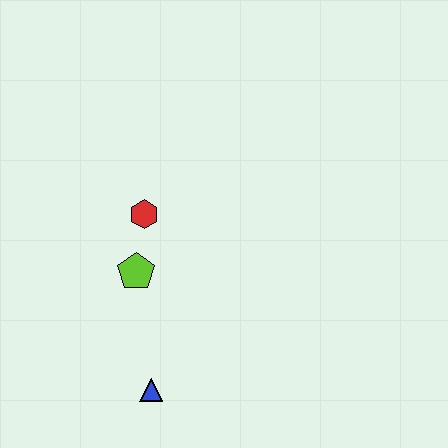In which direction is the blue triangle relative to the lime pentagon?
The blue triangle is below the lime pentagon.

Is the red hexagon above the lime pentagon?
Yes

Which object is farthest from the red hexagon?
The blue triangle is farthest from the red hexagon.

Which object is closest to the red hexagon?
The lime pentagon is closest to the red hexagon.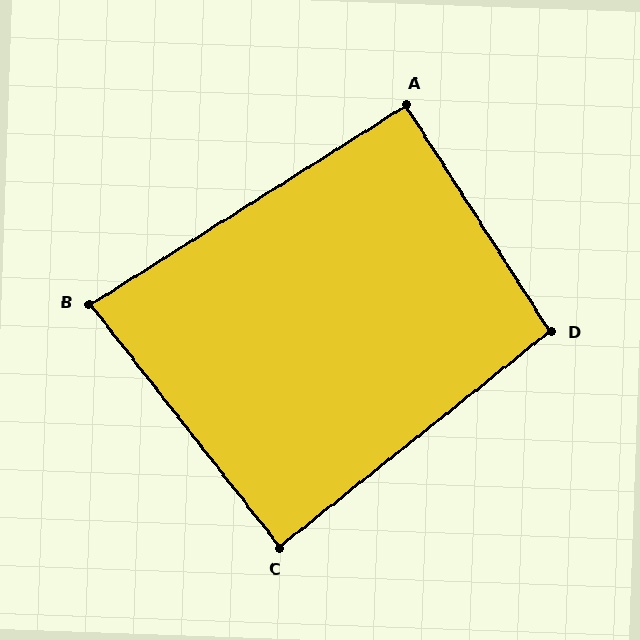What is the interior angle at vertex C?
Approximately 90 degrees (approximately right).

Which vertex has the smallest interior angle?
B, at approximately 84 degrees.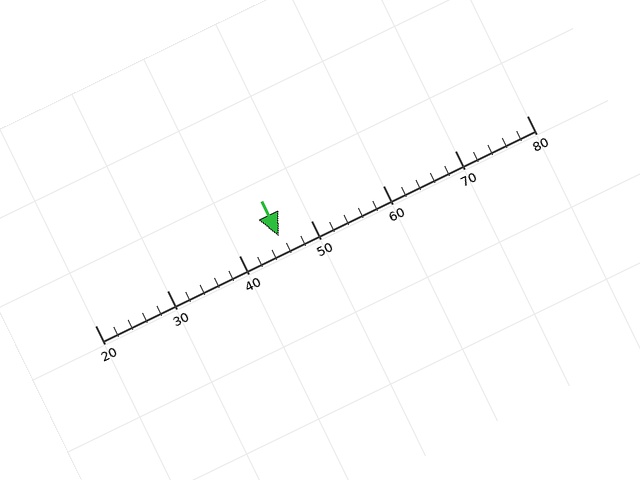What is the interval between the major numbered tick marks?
The major tick marks are spaced 10 units apart.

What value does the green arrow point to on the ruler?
The green arrow points to approximately 46.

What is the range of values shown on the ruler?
The ruler shows values from 20 to 80.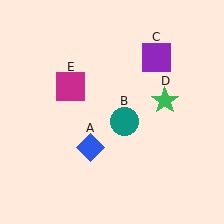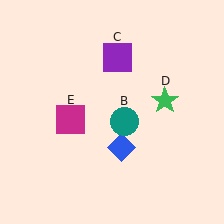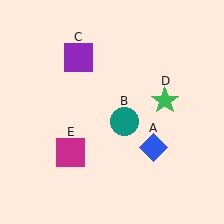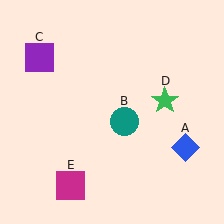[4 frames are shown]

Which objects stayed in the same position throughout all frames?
Teal circle (object B) and green star (object D) remained stationary.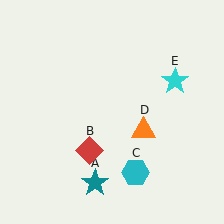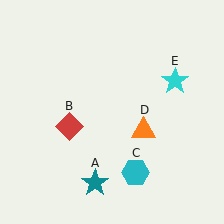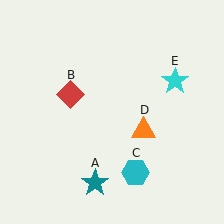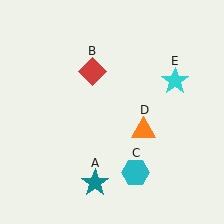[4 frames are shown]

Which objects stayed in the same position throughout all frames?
Teal star (object A) and cyan hexagon (object C) and orange triangle (object D) and cyan star (object E) remained stationary.